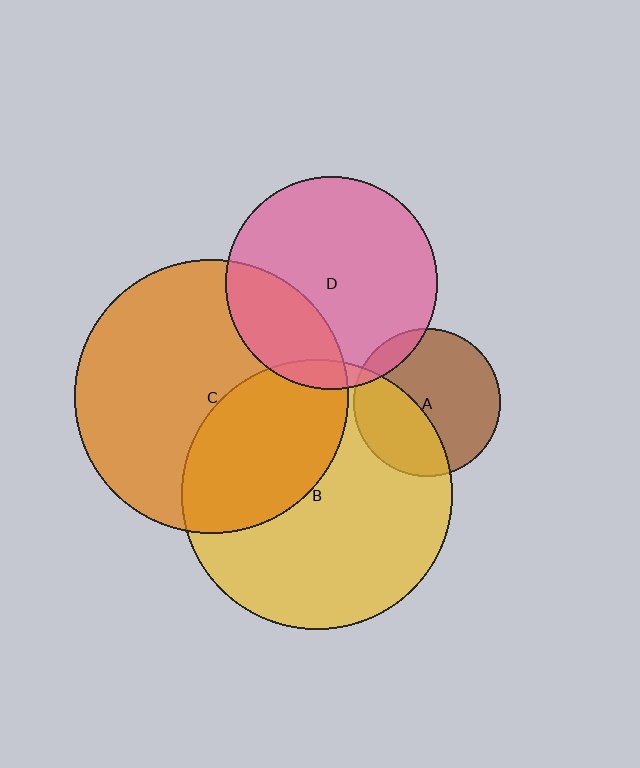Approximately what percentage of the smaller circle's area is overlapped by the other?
Approximately 40%.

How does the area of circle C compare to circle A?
Approximately 3.4 times.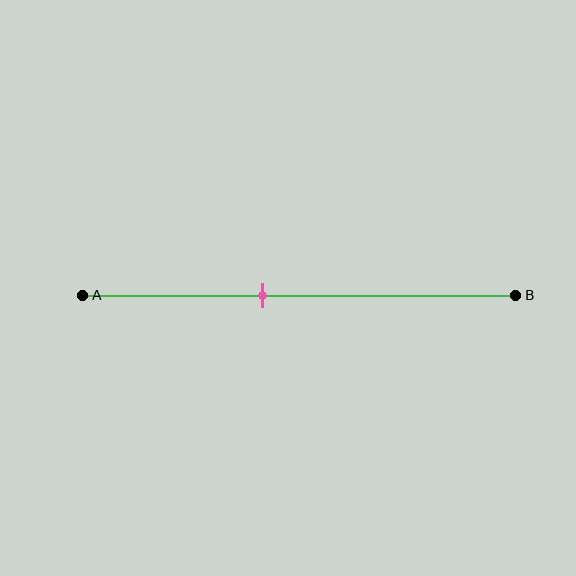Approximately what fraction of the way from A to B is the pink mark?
The pink mark is approximately 40% of the way from A to B.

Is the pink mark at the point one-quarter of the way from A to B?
No, the mark is at about 40% from A, not at the 25% one-quarter point.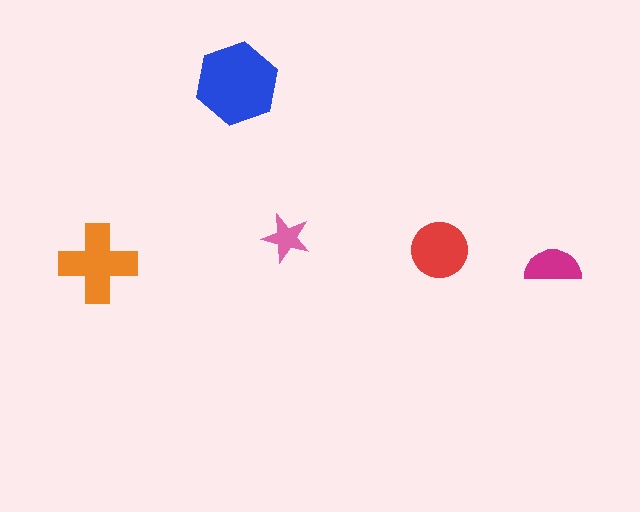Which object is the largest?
The blue hexagon.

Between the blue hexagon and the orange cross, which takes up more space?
The blue hexagon.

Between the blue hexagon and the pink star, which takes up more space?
The blue hexagon.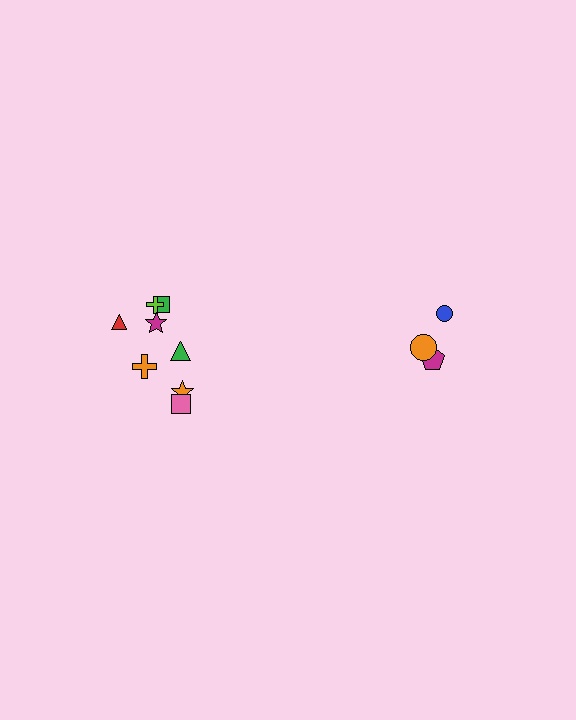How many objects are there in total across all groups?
There are 11 objects.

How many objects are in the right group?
There are 3 objects.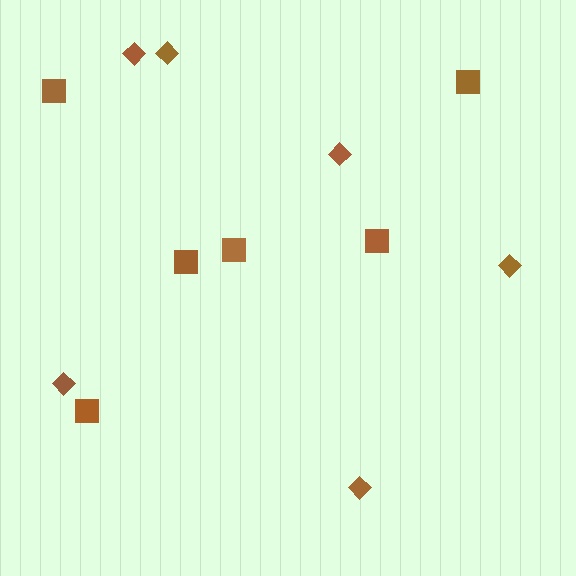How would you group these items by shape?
There are 2 groups: one group of diamonds (6) and one group of squares (6).